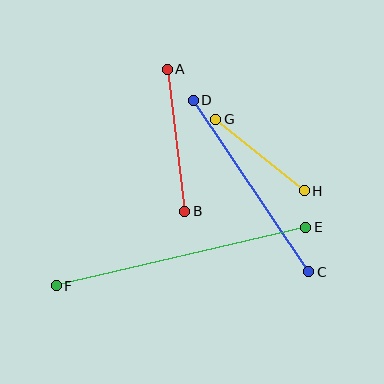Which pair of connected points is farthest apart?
Points E and F are farthest apart.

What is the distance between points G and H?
The distance is approximately 114 pixels.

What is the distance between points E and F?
The distance is approximately 256 pixels.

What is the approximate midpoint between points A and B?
The midpoint is at approximately (176, 140) pixels.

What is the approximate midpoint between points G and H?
The midpoint is at approximately (260, 155) pixels.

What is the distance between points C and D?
The distance is approximately 207 pixels.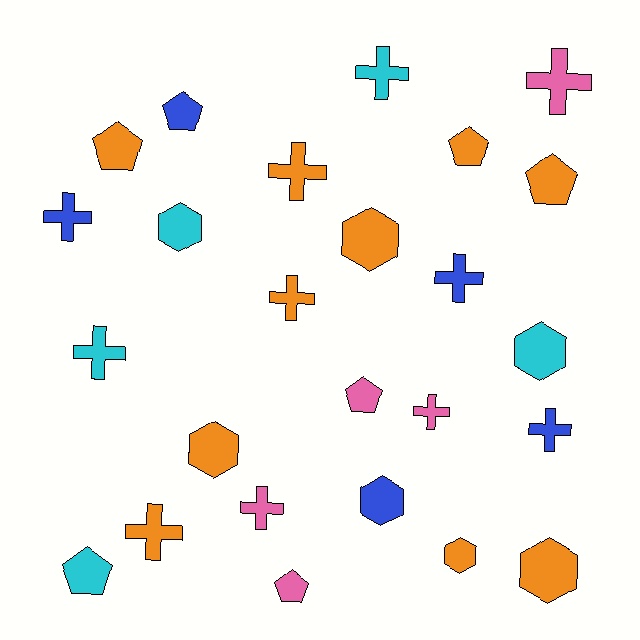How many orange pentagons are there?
There are 3 orange pentagons.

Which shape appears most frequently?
Cross, with 11 objects.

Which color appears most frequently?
Orange, with 10 objects.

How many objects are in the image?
There are 25 objects.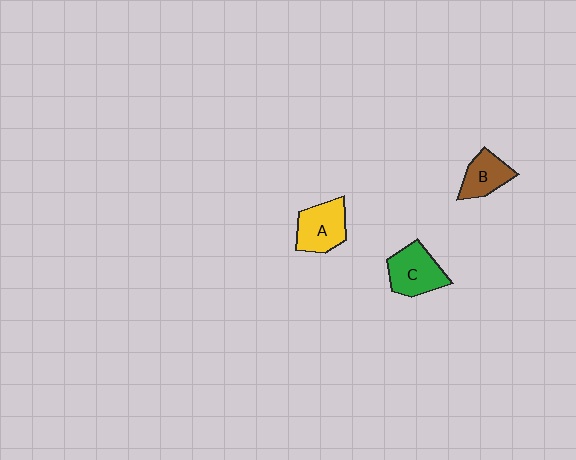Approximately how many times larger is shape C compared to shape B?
Approximately 1.3 times.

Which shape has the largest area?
Shape C (green).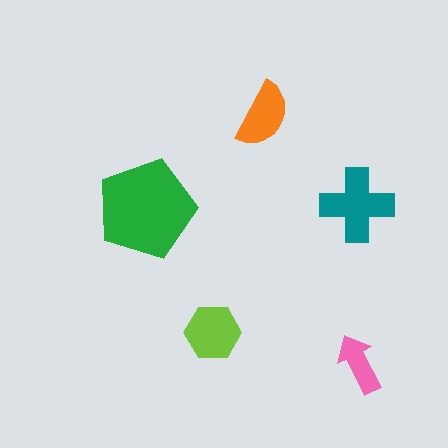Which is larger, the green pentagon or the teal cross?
The green pentagon.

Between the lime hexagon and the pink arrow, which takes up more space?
The lime hexagon.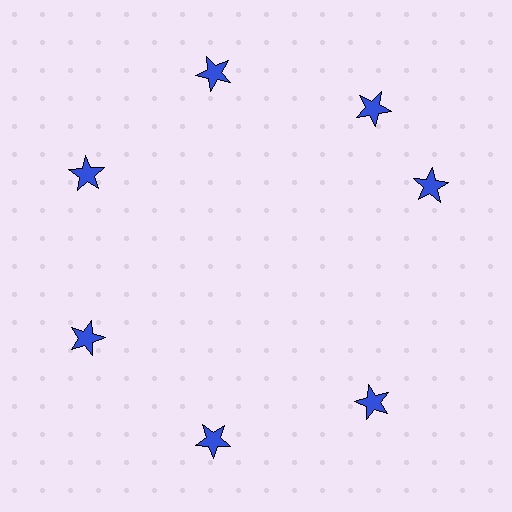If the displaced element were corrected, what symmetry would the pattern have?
It would have 7-fold rotational symmetry — the pattern would map onto itself every 51 degrees.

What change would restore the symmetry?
The symmetry would be restored by rotating it back into even spacing with its neighbors so that all 7 stars sit at equal angles and equal distance from the center.